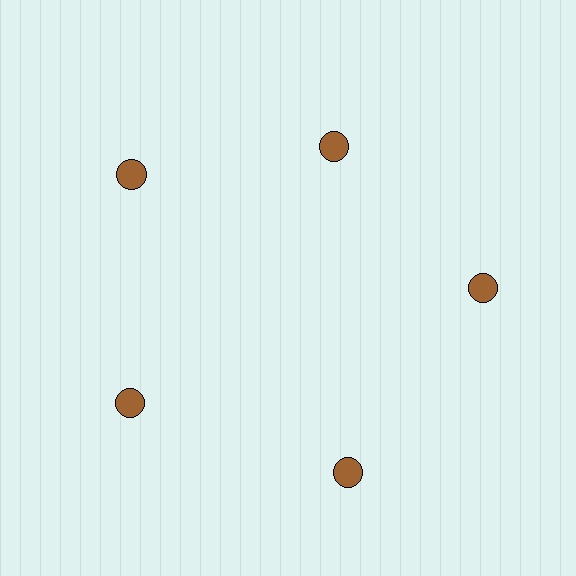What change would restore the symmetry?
The symmetry would be restored by moving it outward, back onto the ring so that all 5 circles sit at equal angles and equal distance from the center.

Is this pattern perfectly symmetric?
No. The 5 brown circles are arranged in a ring, but one element near the 1 o'clock position is pulled inward toward the center, breaking the 5-fold rotational symmetry.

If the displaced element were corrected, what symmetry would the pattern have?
It would have 5-fold rotational symmetry — the pattern would map onto itself every 72 degrees.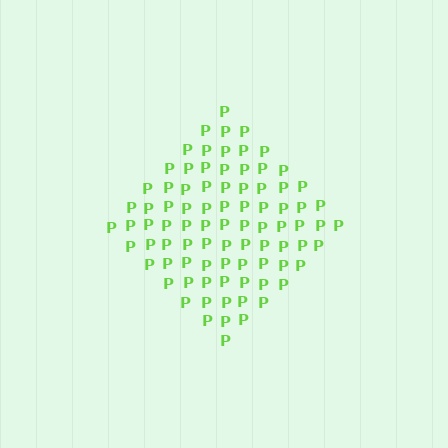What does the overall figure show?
The overall figure shows a diamond.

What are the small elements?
The small elements are letter P's.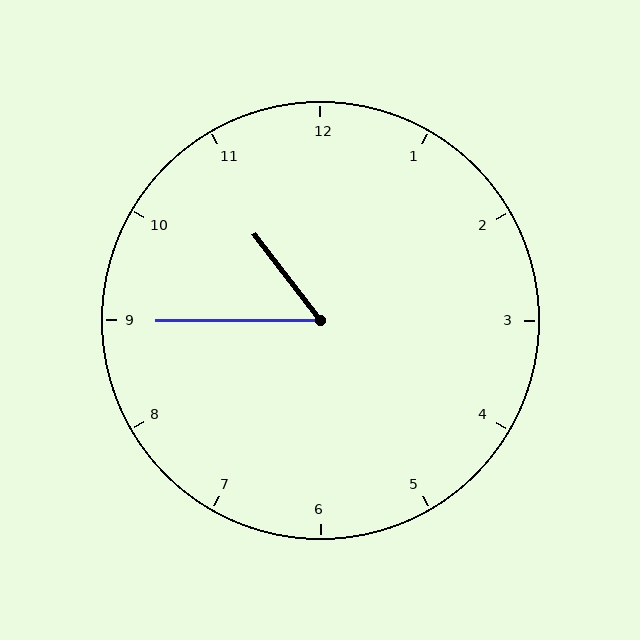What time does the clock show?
10:45.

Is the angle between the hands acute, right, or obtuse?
It is acute.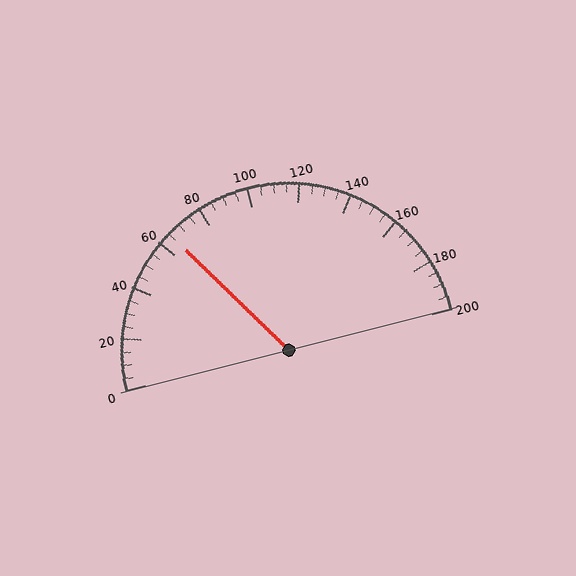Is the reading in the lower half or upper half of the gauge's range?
The reading is in the lower half of the range (0 to 200).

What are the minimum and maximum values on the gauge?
The gauge ranges from 0 to 200.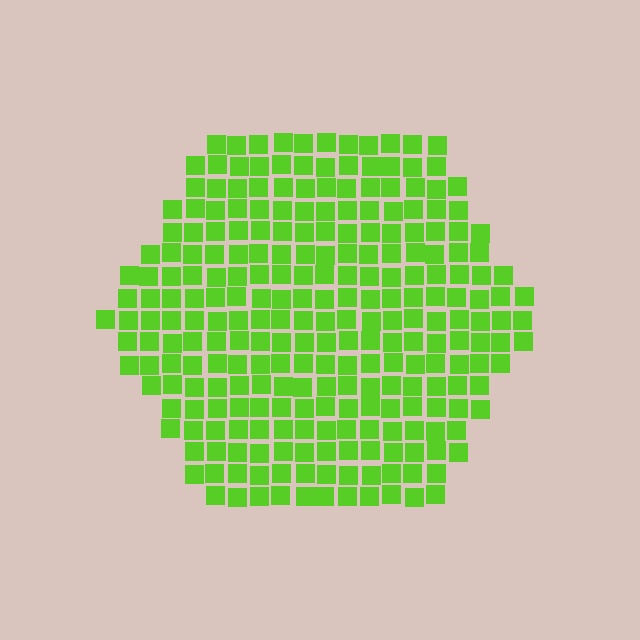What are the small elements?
The small elements are squares.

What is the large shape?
The large shape is a hexagon.